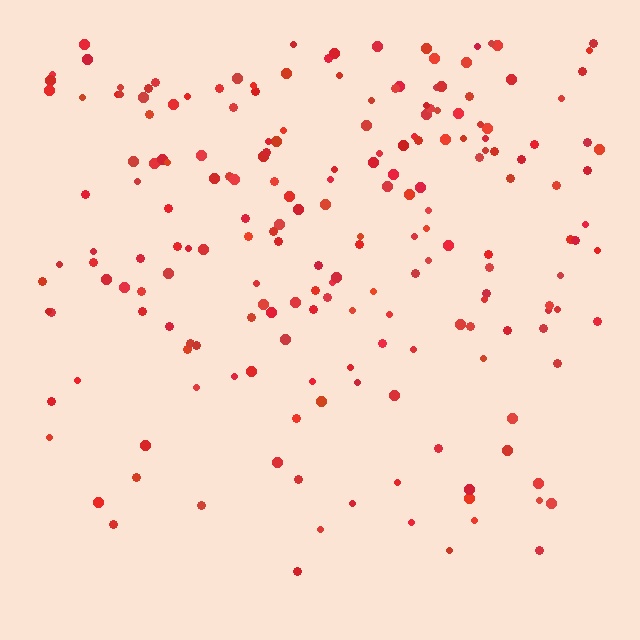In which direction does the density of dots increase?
From bottom to top, with the top side densest.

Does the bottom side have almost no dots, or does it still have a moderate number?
Still a moderate number, just noticeably fewer than the top.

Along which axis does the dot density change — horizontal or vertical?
Vertical.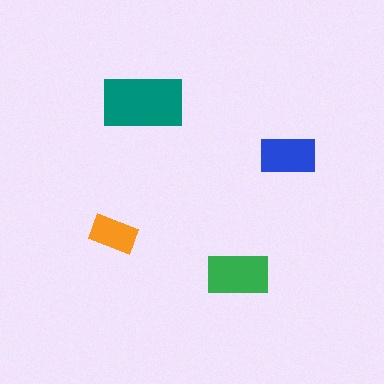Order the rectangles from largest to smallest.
the teal one, the green one, the blue one, the orange one.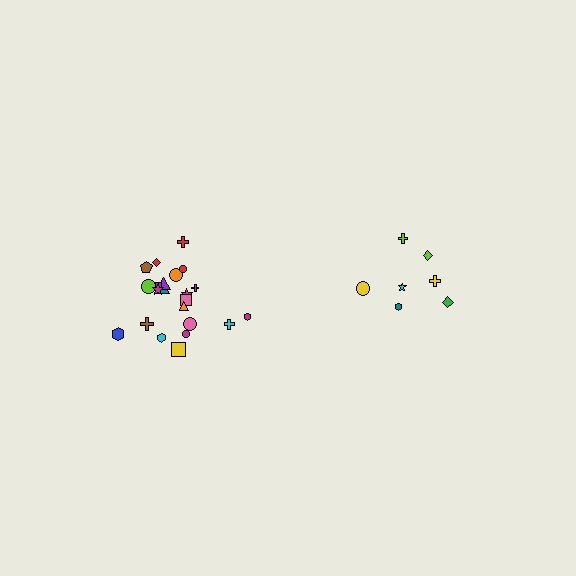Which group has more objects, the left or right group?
The left group.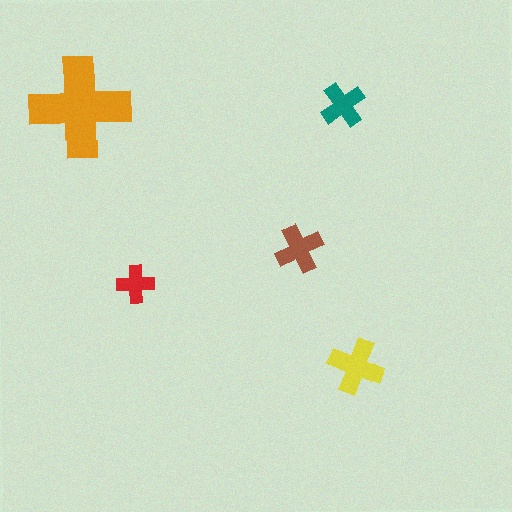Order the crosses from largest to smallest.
the orange one, the yellow one, the brown one, the teal one, the red one.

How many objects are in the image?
There are 5 objects in the image.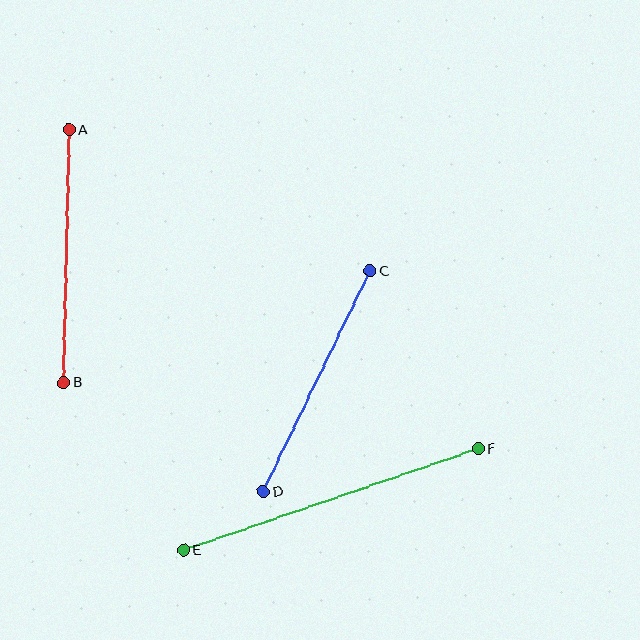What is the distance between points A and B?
The distance is approximately 253 pixels.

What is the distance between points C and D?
The distance is approximately 245 pixels.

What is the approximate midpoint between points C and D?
The midpoint is at approximately (317, 382) pixels.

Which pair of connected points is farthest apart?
Points E and F are farthest apart.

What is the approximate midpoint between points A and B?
The midpoint is at approximately (66, 256) pixels.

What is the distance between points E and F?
The distance is approximately 312 pixels.